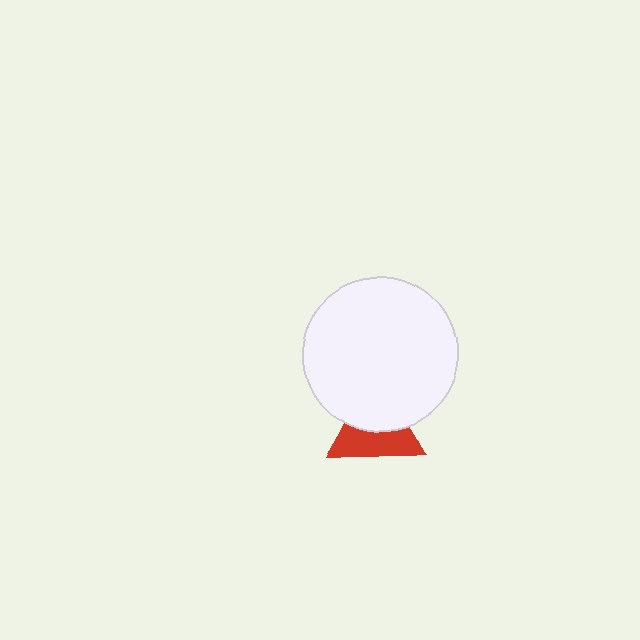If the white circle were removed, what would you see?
You would see the complete red triangle.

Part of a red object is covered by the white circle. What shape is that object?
It is a triangle.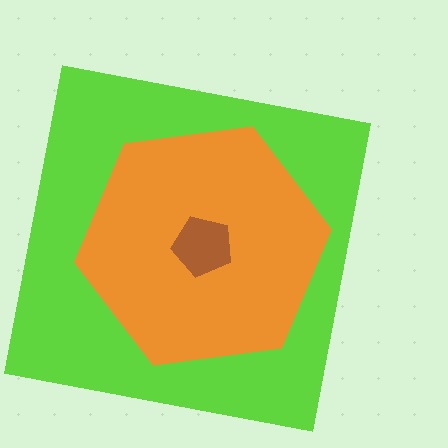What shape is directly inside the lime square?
The orange hexagon.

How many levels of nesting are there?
3.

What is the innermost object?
The brown pentagon.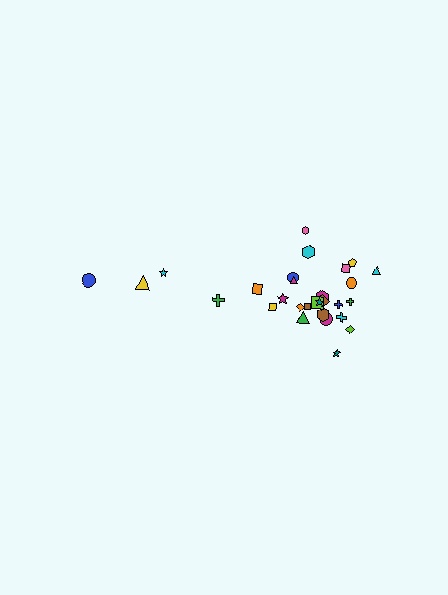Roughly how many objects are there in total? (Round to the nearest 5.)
Roughly 30 objects in total.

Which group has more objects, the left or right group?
The right group.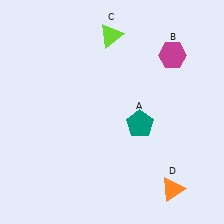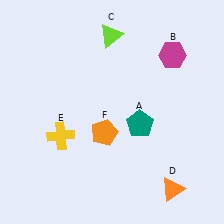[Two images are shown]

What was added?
A yellow cross (E), an orange pentagon (F) were added in Image 2.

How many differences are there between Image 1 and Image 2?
There are 2 differences between the two images.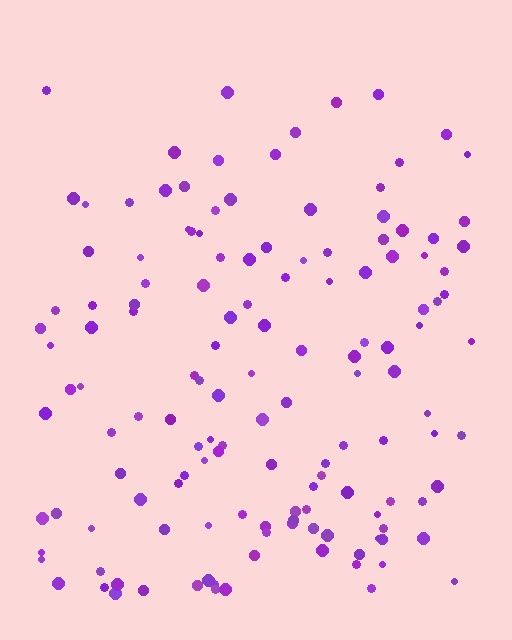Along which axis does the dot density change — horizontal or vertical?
Vertical.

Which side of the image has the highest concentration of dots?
The bottom.